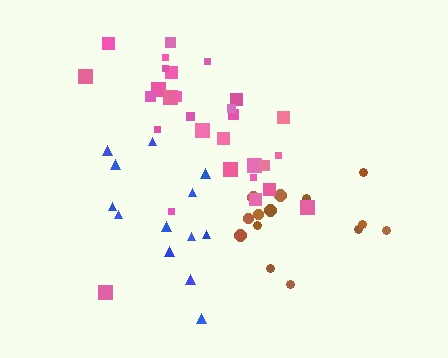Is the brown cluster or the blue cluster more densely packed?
Brown.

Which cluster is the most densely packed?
Brown.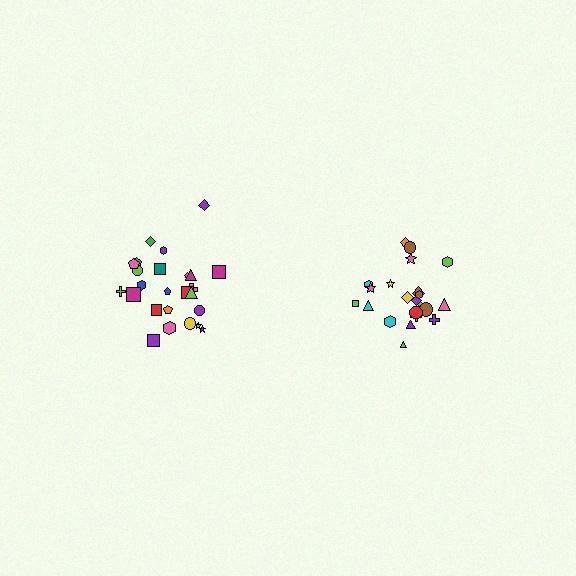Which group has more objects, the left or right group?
The left group.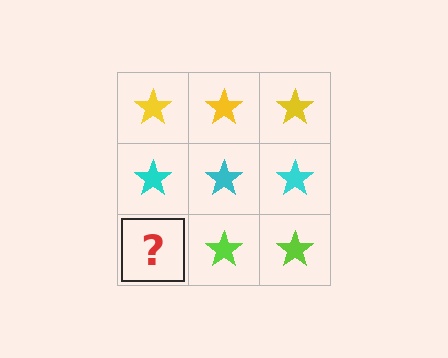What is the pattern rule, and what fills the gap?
The rule is that each row has a consistent color. The gap should be filled with a lime star.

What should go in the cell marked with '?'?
The missing cell should contain a lime star.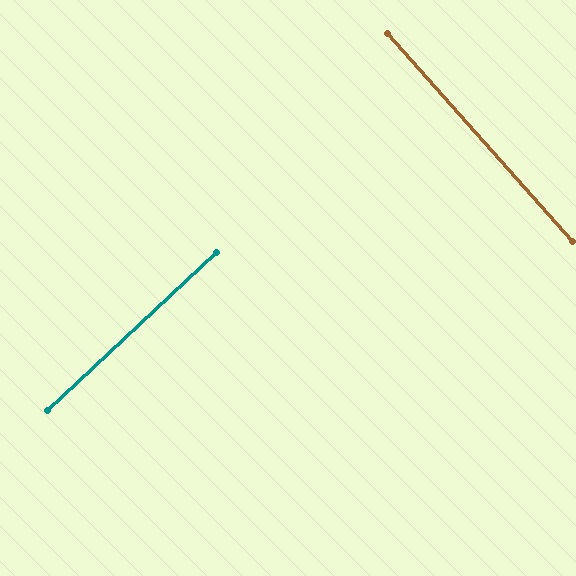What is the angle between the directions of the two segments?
Approximately 88 degrees.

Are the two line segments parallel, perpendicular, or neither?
Perpendicular — they meet at approximately 88°.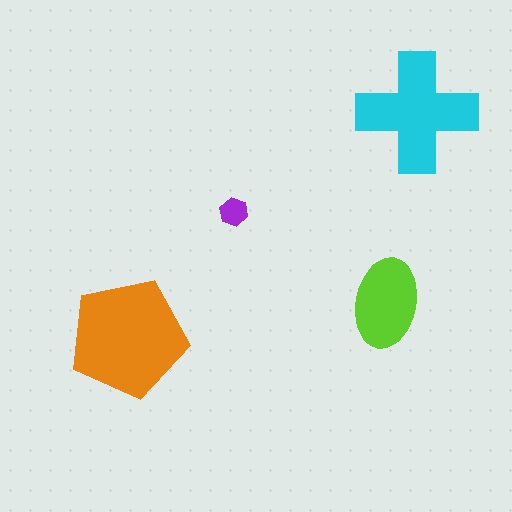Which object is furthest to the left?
The orange pentagon is leftmost.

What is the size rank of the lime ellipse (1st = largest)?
3rd.